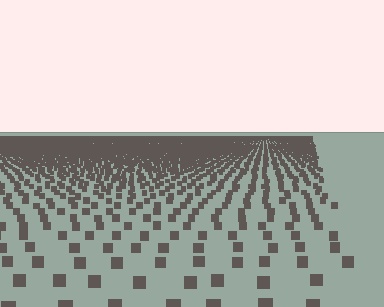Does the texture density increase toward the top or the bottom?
Density increases toward the top.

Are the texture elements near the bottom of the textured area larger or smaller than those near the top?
Larger. Near the bottom, elements are closer to the viewer and appear at a bigger on-screen size.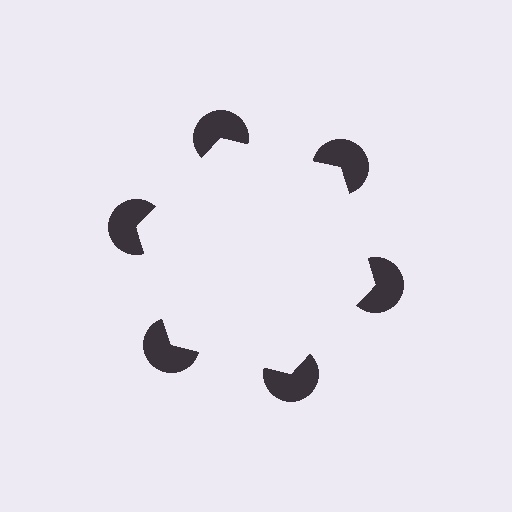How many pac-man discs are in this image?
There are 6 — one at each vertex of the illusory hexagon.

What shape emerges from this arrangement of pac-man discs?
An illusory hexagon — its edges are inferred from the aligned wedge cuts in the pac-man discs, not physically drawn.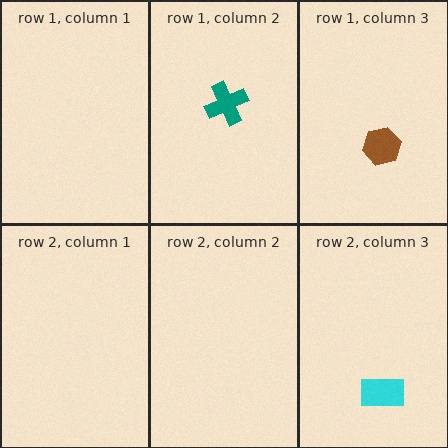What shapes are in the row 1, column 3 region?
The brown hexagon.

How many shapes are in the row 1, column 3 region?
1.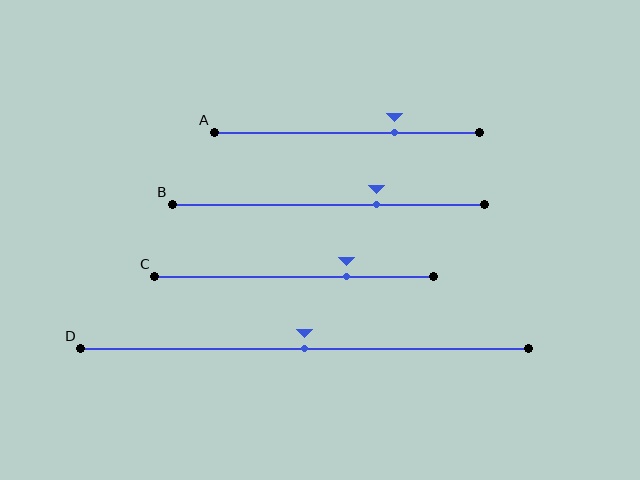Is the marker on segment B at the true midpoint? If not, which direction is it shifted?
No, the marker on segment B is shifted to the right by about 15% of the segment length.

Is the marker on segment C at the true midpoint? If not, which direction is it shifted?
No, the marker on segment C is shifted to the right by about 19% of the segment length.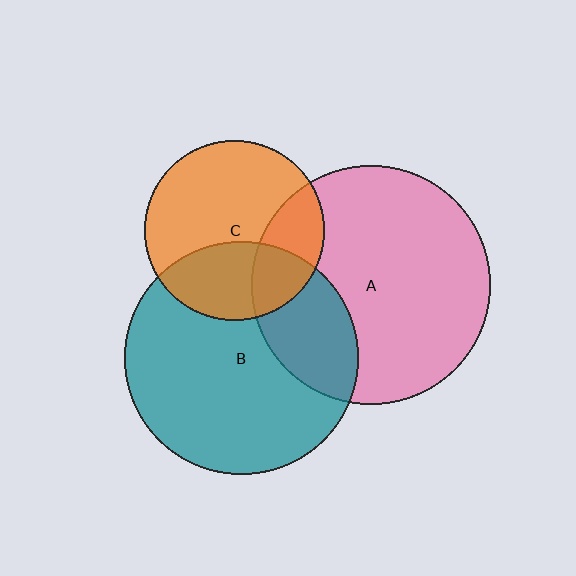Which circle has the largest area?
Circle A (pink).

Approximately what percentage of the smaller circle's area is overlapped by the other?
Approximately 25%.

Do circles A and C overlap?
Yes.